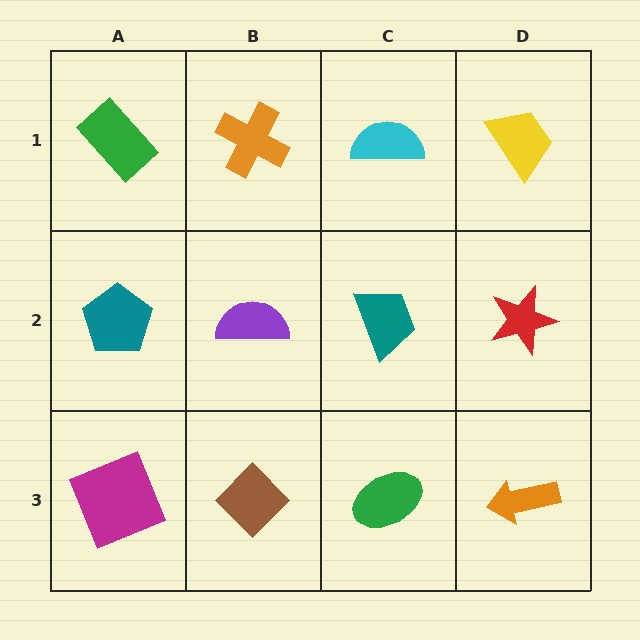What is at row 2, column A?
A teal pentagon.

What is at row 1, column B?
An orange cross.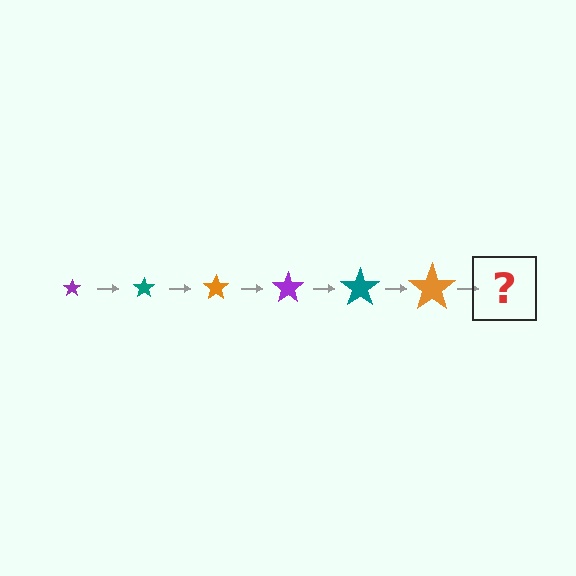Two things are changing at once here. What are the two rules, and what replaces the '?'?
The two rules are that the star grows larger each step and the color cycles through purple, teal, and orange. The '?' should be a purple star, larger than the previous one.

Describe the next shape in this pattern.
It should be a purple star, larger than the previous one.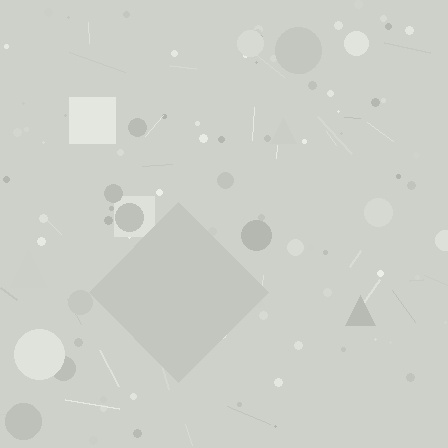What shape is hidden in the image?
A diamond is hidden in the image.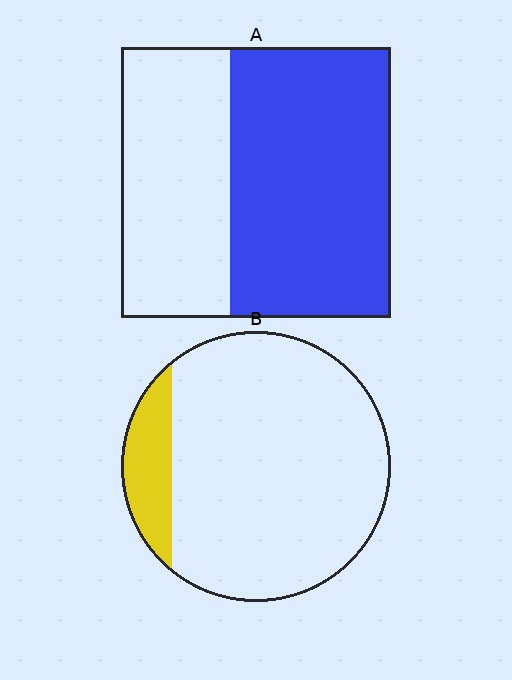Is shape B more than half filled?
No.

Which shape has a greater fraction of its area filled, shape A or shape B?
Shape A.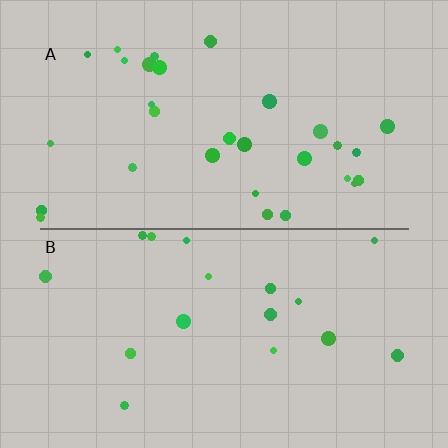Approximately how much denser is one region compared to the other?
Approximately 1.8× — region A over region B.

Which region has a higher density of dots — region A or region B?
A (the top).